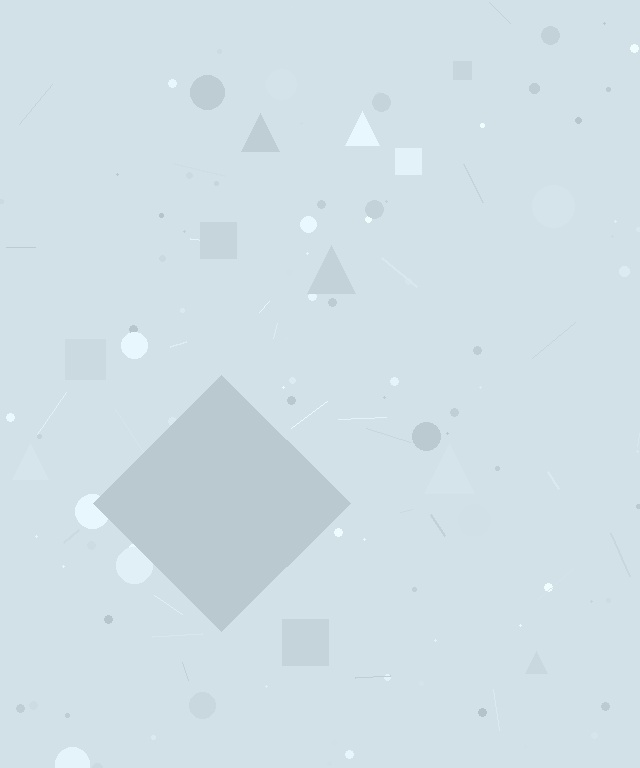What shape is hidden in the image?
A diamond is hidden in the image.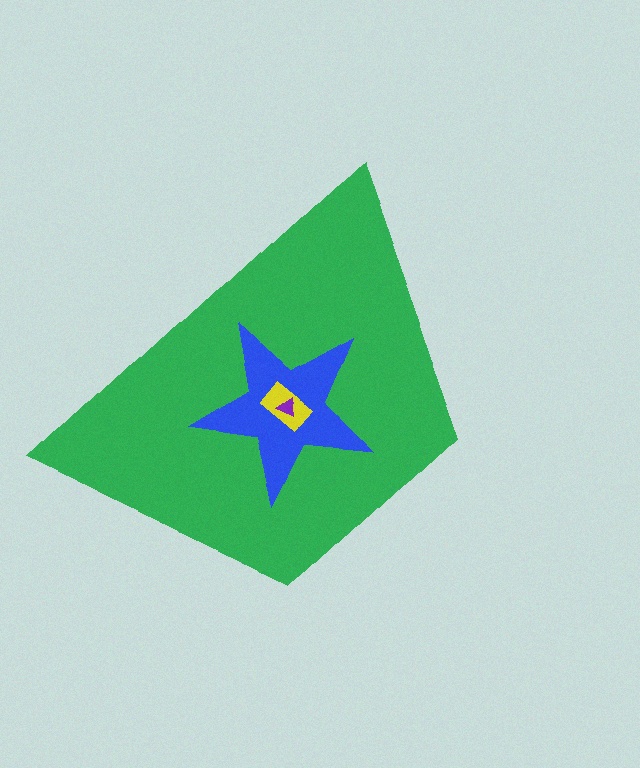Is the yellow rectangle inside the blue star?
Yes.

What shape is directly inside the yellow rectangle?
The purple triangle.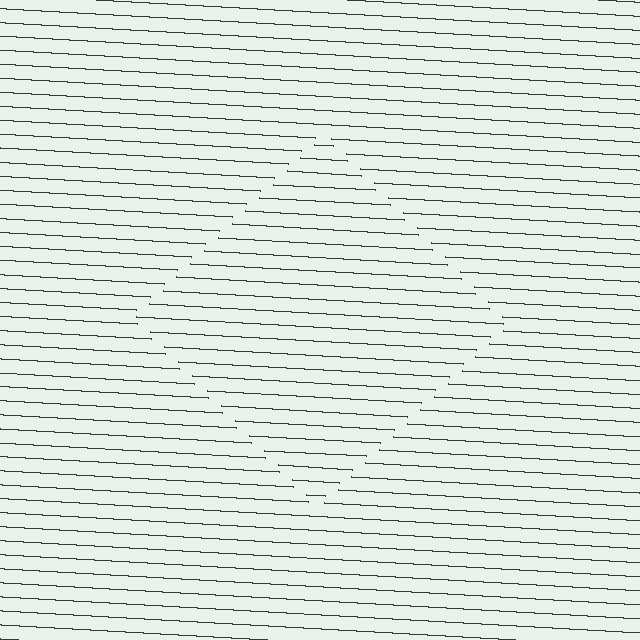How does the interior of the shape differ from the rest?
The interior of the shape contains the same grating, shifted by half a period — the contour is defined by the phase discontinuity where line-ends from the inner and outer gratings abut.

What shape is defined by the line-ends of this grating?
An illusory square. The interior of the shape contains the same grating, shifted by half a period — the contour is defined by the phase discontinuity where line-ends from the inner and outer gratings abut.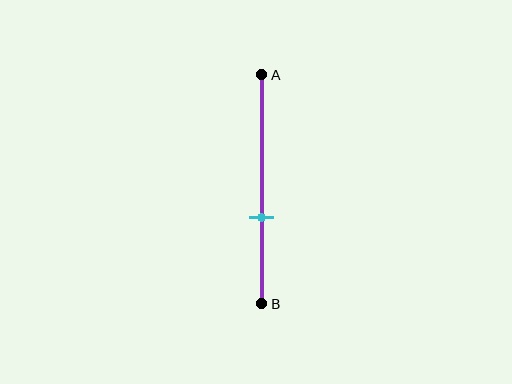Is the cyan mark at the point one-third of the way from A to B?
No, the mark is at about 60% from A, not at the 33% one-third point.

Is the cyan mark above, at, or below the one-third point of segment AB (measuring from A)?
The cyan mark is below the one-third point of segment AB.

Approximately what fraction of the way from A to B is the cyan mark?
The cyan mark is approximately 60% of the way from A to B.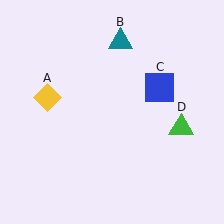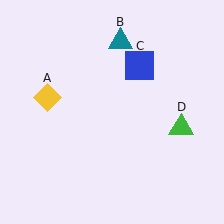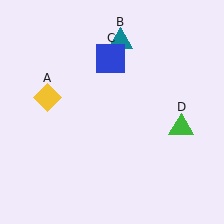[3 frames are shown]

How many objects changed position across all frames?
1 object changed position: blue square (object C).